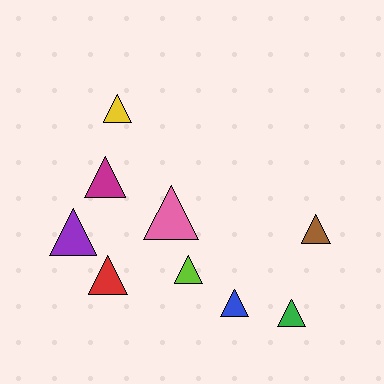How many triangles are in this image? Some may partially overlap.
There are 9 triangles.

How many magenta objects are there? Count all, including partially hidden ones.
There is 1 magenta object.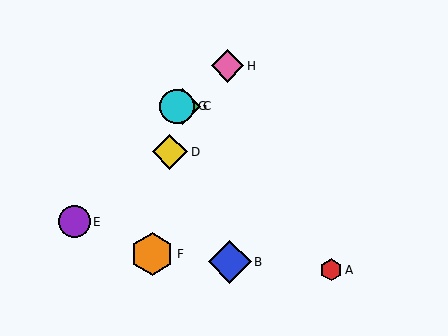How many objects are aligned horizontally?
2 objects (C, G) are aligned horizontally.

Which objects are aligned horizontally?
Objects C, G are aligned horizontally.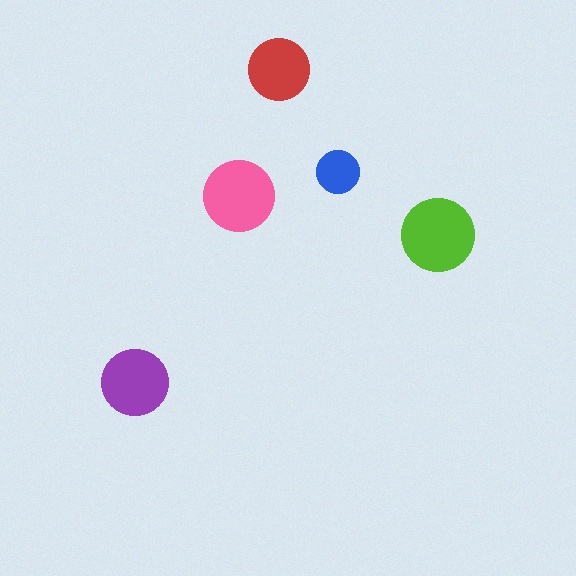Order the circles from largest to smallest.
the lime one, the pink one, the purple one, the red one, the blue one.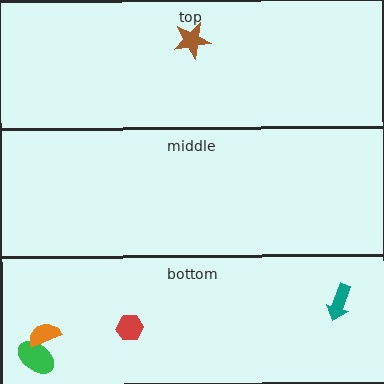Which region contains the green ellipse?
The bottom region.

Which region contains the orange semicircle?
The bottom region.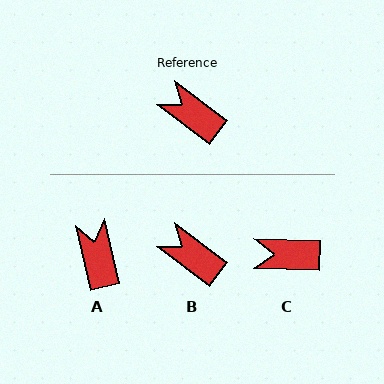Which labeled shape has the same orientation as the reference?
B.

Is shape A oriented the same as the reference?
No, it is off by about 40 degrees.